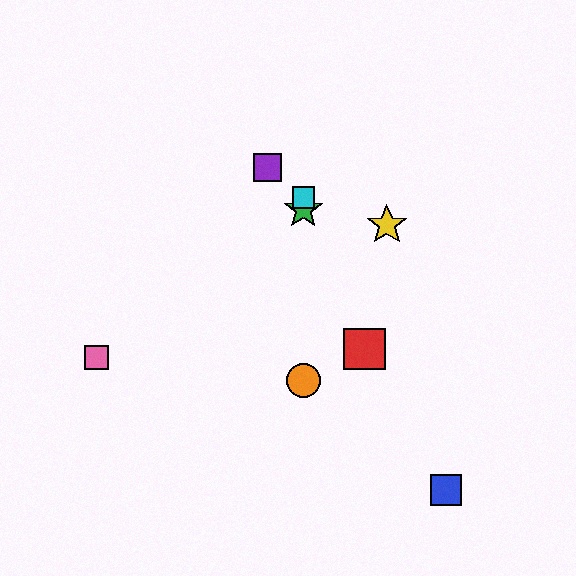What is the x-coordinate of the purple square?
The purple square is at x≈267.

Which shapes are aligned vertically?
The green star, the orange circle, the cyan square are aligned vertically.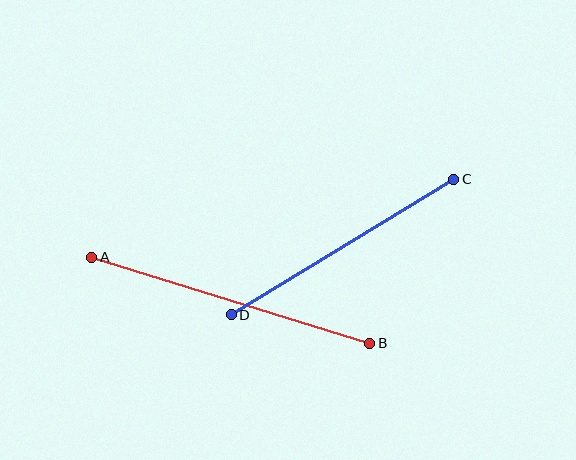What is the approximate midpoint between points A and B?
The midpoint is at approximately (231, 300) pixels.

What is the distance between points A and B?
The distance is approximately 291 pixels.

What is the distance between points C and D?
The distance is approximately 260 pixels.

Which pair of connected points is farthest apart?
Points A and B are farthest apart.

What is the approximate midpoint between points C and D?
The midpoint is at approximately (343, 247) pixels.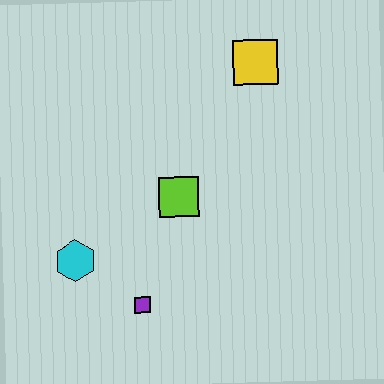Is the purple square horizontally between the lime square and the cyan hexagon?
Yes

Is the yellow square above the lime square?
Yes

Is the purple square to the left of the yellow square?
Yes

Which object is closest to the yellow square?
The lime square is closest to the yellow square.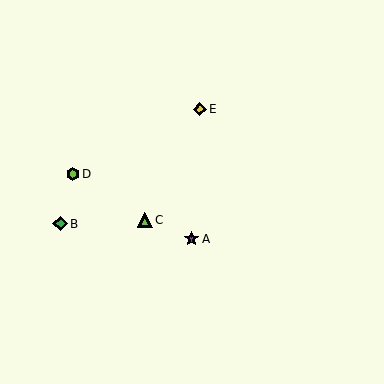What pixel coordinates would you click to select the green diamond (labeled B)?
Click at (60, 224) to select the green diamond B.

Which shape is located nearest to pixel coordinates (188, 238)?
The purple star (labeled A) at (192, 239) is nearest to that location.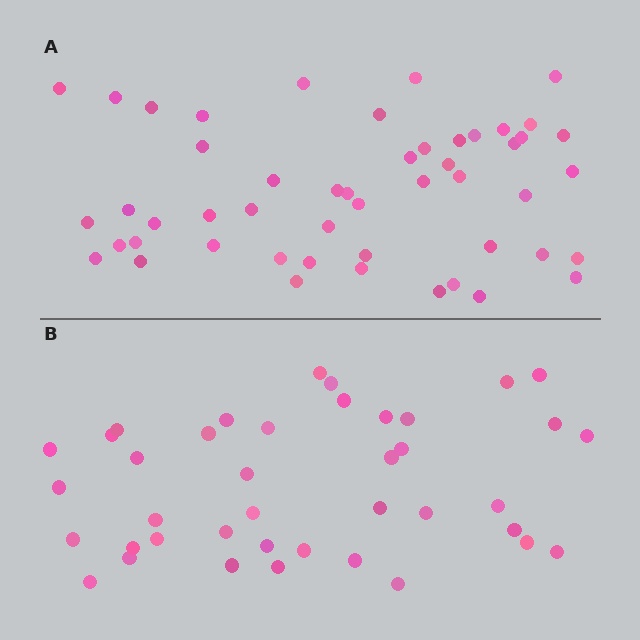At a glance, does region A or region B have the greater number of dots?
Region A (the top region) has more dots.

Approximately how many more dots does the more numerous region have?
Region A has roughly 10 or so more dots than region B.